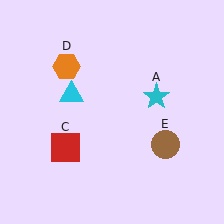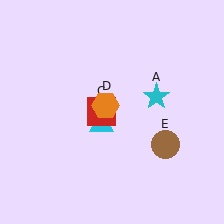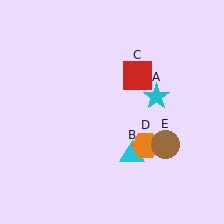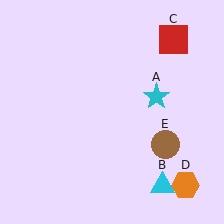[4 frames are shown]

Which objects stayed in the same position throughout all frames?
Cyan star (object A) and brown circle (object E) remained stationary.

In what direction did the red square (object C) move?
The red square (object C) moved up and to the right.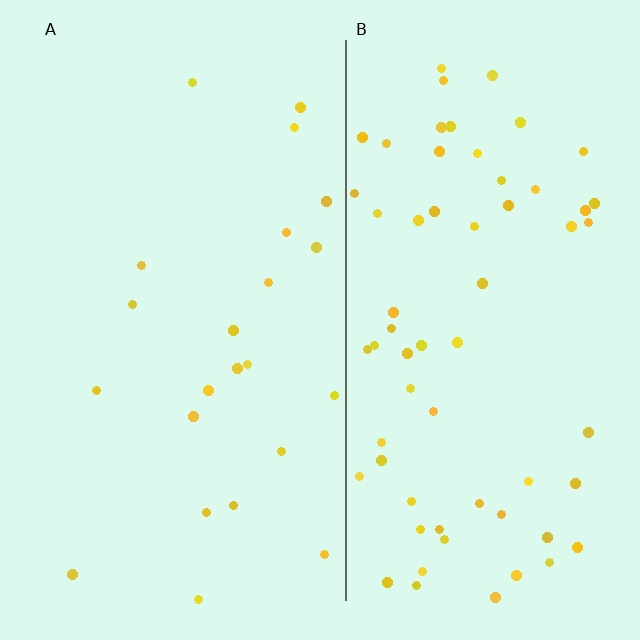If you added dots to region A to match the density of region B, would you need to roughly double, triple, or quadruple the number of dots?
Approximately triple.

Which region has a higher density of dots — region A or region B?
B (the right).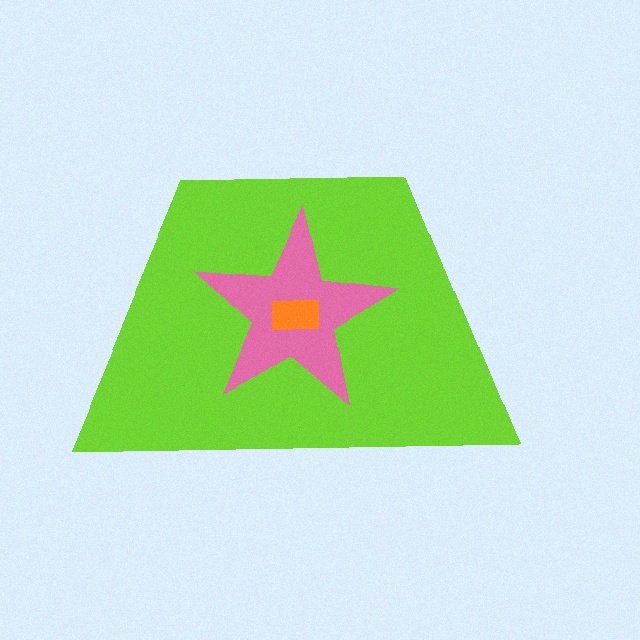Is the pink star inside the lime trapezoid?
Yes.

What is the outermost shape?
The lime trapezoid.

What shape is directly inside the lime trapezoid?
The pink star.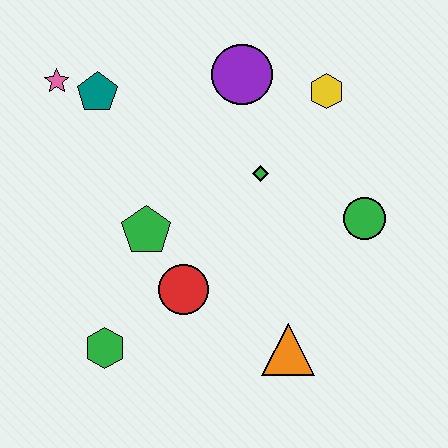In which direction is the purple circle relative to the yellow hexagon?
The purple circle is to the left of the yellow hexagon.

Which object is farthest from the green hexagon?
The yellow hexagon is farthest from the green hexagon.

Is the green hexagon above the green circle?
No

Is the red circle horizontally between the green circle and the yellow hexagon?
No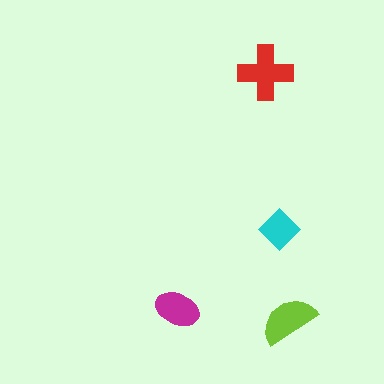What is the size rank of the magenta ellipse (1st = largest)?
3rd.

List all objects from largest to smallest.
The red cross, the lime semicircle, the magenta ellipse, the cyan diamond.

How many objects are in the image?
There are 4 objects in the image.